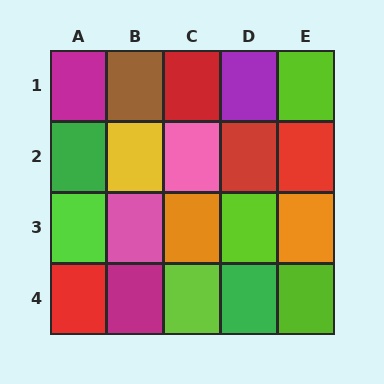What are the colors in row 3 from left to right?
Lime, pink, orange, lime, orange.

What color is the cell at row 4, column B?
Magenta.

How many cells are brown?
1 cell is brown.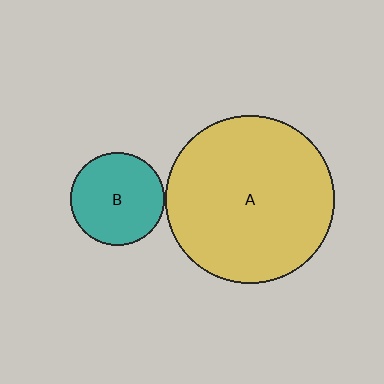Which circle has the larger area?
Circle A (yellow).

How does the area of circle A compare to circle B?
Approximately 3.2 times.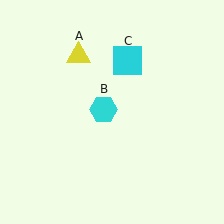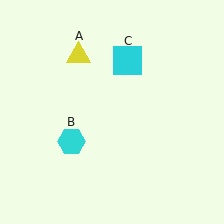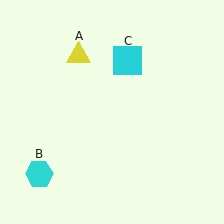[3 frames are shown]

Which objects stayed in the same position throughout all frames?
Yellow triangle (object A) and cyan square (object C) remained stationary.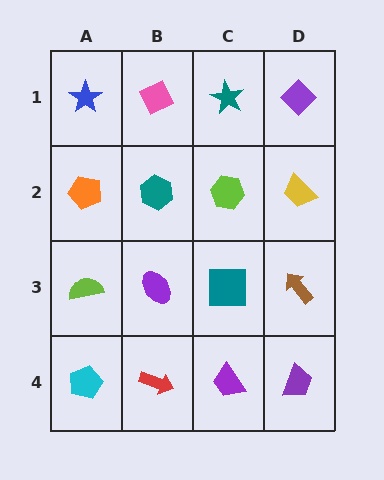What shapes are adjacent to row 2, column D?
A purple diamond (row 1, column D), a brown arrow (row 3, column D), a lime hexagon (row 2, column C).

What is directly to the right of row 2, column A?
A teal hexagon.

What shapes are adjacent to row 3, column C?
A lime hexagon (row 2, column C), a purple trapezoid (row 4, column C), a purple ellipse (row 3, column B), a brown arrow (row 3, column D).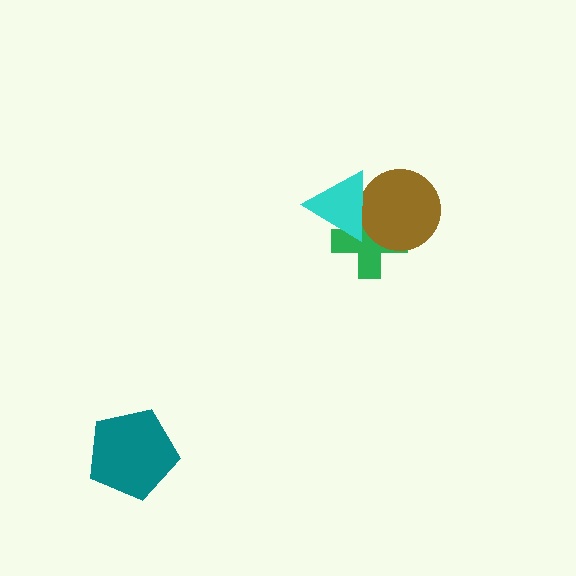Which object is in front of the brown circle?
The cyan triangle is in front of the brown circle.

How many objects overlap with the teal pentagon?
0 objects overlap with the teal pentagon.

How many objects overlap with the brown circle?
2 objects overlap with the brown circle.